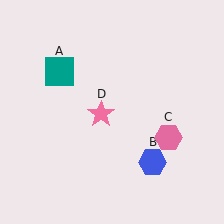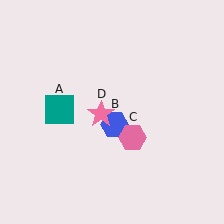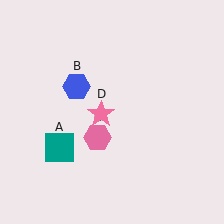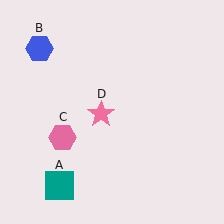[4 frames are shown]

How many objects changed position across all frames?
3 objects changed position: teal square (object A), blue hexagon (object B), pink hexagon (object C).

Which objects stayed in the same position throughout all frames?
Pink star (object D) remained stationary.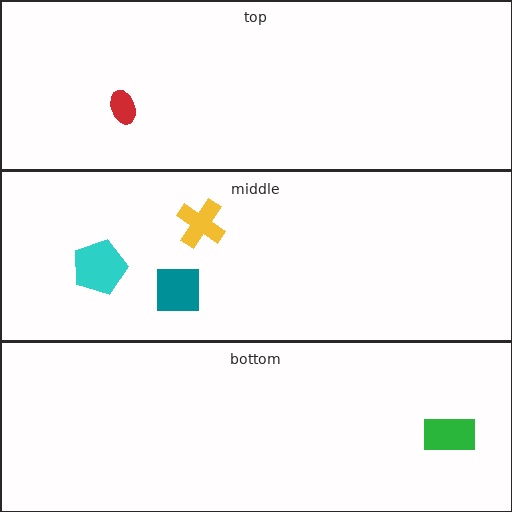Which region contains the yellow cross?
The middle region.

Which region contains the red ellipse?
The top region.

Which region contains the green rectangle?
The bottom region.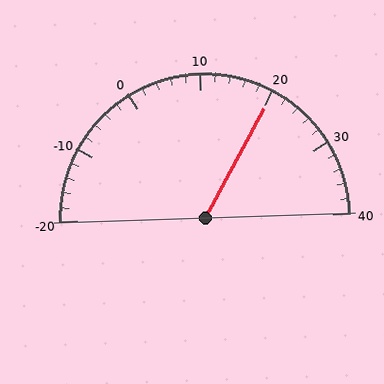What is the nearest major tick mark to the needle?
The nearest major tick mark is 20.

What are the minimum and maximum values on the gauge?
The gauge ranges from -20 to 40.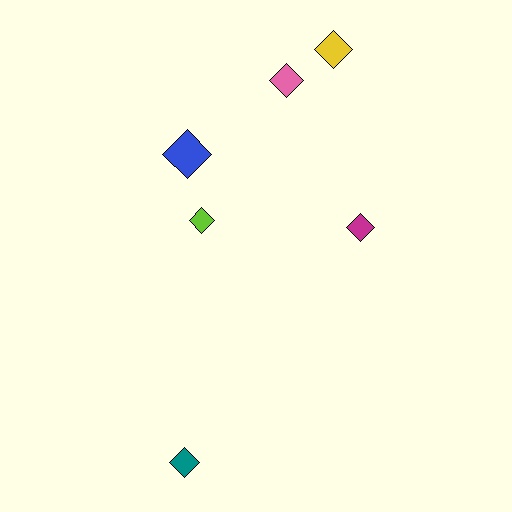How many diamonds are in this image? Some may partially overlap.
There are 6 diamonds.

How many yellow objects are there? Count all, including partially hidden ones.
There is 1 yellow object.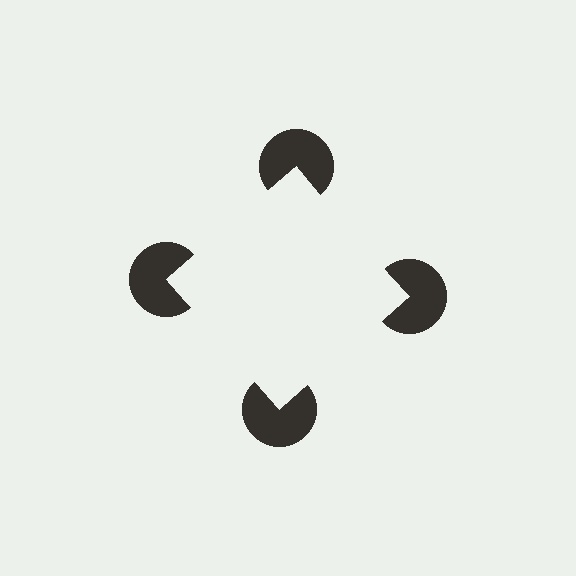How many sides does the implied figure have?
4 sides.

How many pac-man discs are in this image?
There are 4 — one at each vertex of the illusory square.